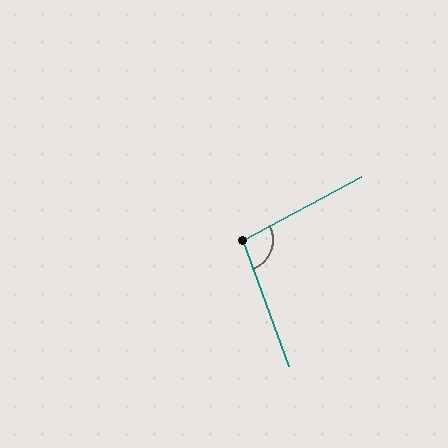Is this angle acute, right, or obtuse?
It is obtuse.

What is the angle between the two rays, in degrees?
Approximately 98 degrees.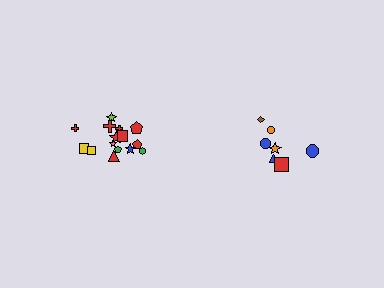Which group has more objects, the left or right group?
The left group.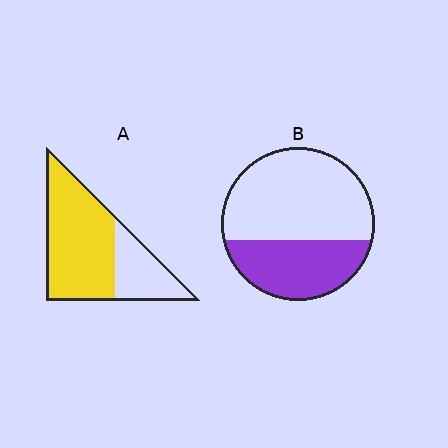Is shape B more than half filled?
No.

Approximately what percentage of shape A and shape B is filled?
A is approximately 70% and B is approximately 35%.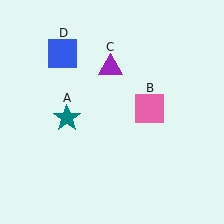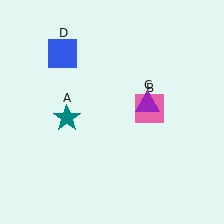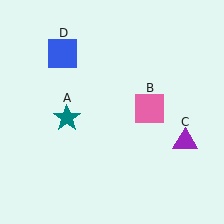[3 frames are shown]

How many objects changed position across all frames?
1 object changed position: purple triangle (object C).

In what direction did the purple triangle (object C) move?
The purple triangle (object C) moved down and to the right.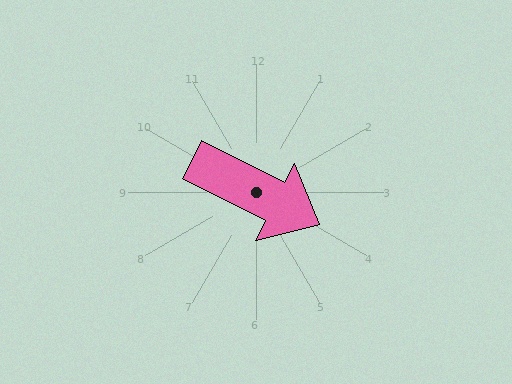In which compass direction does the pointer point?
Southeast.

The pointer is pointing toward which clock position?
Roughly 4 o'clock.